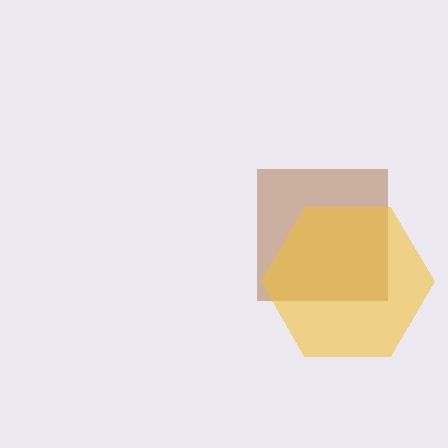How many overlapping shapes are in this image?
There are 2 overlapping shapes in the image.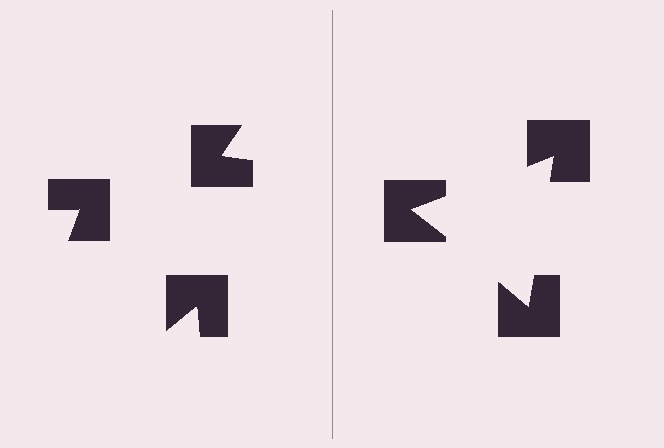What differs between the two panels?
The notched squares are positioned identically on both sides; only the wedge orientations differ. On the right they align to a triangle; on the left they are misaligned.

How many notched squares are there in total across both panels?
6 — 3 on each side.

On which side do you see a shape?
An illusory triangle appears on the right side. On the left side the wedge cuts are rotated, so no coherent shape forms.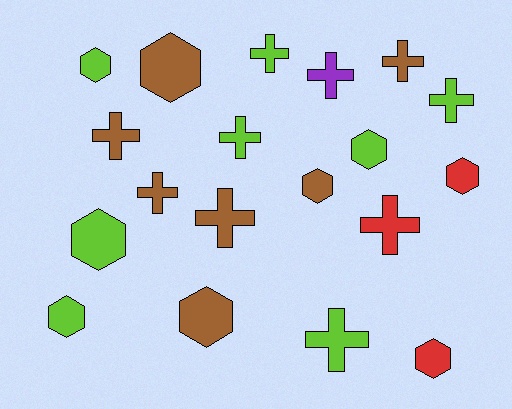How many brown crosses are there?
There are 4 brown crosses.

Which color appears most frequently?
Lime, with 8 objects.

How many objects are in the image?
There are 19 objects.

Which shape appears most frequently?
Cross, with 10 objects.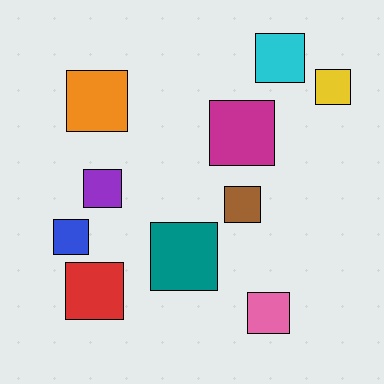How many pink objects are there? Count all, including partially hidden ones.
There is 1 pink object.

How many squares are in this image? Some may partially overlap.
There are 10 squares.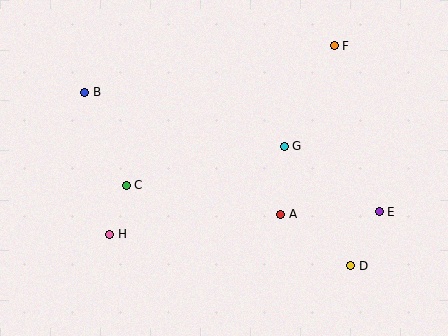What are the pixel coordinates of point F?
Point F is at (334, 46).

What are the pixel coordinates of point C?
Point C is at (126, 185).